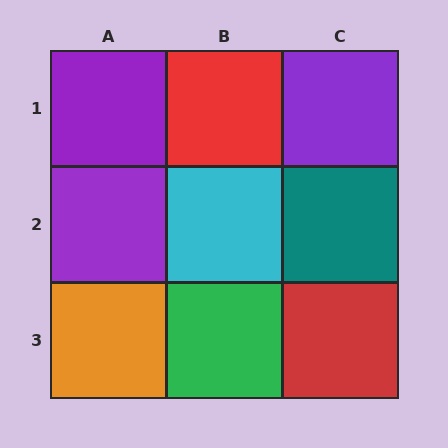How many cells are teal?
1 cell is teal.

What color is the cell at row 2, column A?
Purple.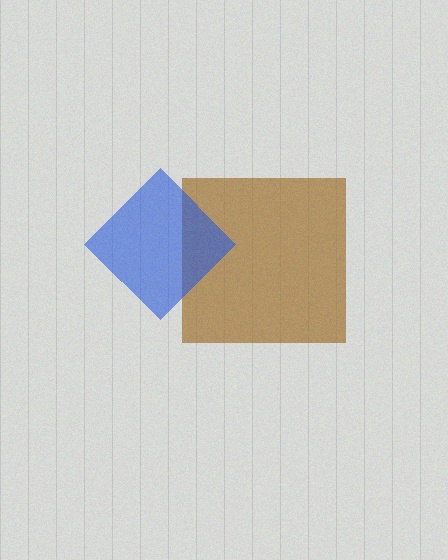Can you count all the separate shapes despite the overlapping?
Yes, there are 2 separate shapes.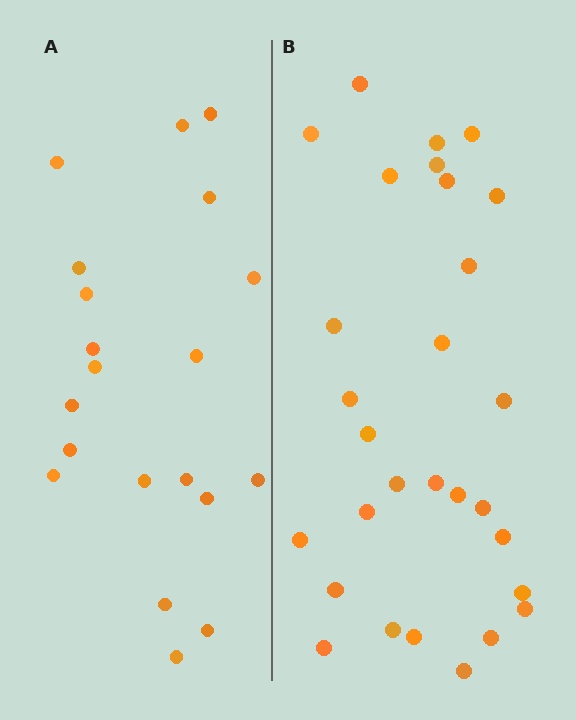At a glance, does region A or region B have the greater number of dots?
Region B (the right region) has more dots.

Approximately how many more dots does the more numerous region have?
Region B has roughly 8 or so more dots than region A.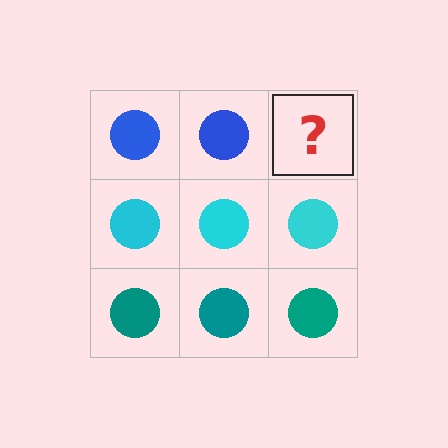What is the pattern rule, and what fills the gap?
The rule is that each row has a consistent color. The gap should be filled with a blue circle.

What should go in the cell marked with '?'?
The missing cell should contain a blue circle.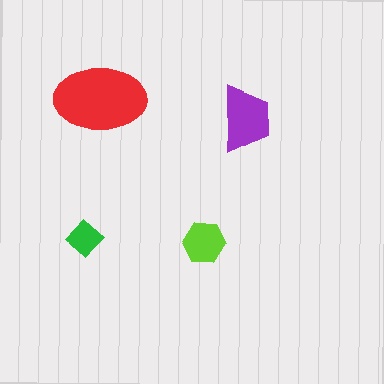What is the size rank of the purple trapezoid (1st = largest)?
2nd.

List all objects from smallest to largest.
The green diamond, the lime hexagon, the purple trapezoid, the red ellipse.